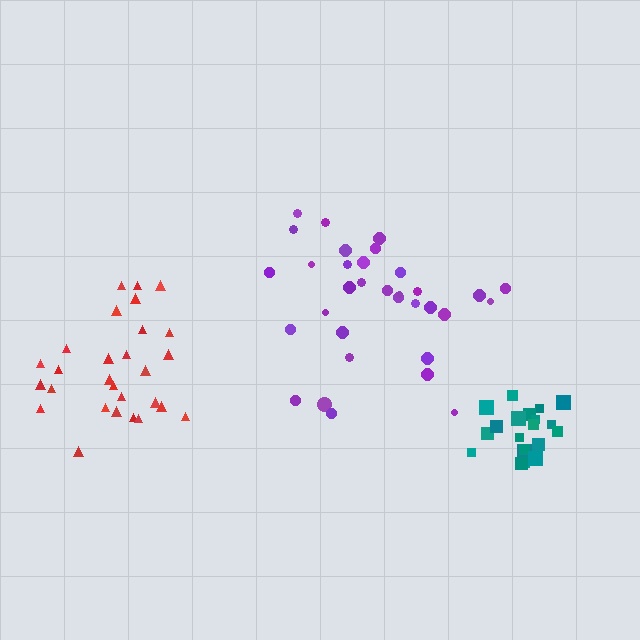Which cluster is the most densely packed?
Teal.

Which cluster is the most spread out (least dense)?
Red.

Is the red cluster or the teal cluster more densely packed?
Teal.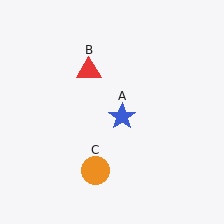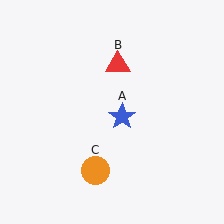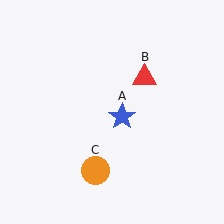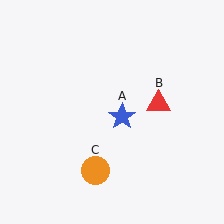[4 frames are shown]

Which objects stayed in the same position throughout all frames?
Blue star (object A) and orange circle (object C) remained stationary.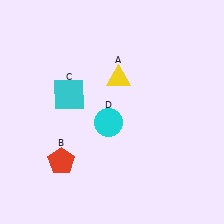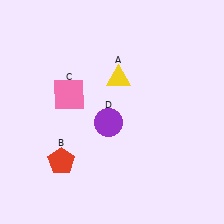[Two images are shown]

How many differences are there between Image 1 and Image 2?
There are 2 differences between the two images.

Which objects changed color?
C changed from cyan to pink. D changed from cyan to purple.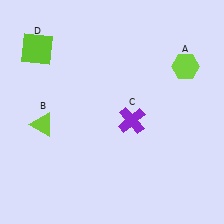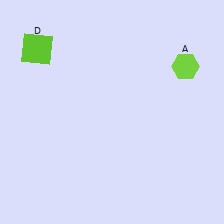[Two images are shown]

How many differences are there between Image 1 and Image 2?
There are 2 differences between the two images.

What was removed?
The lime triangle (B), the purple cross (C) were removed in Image 2.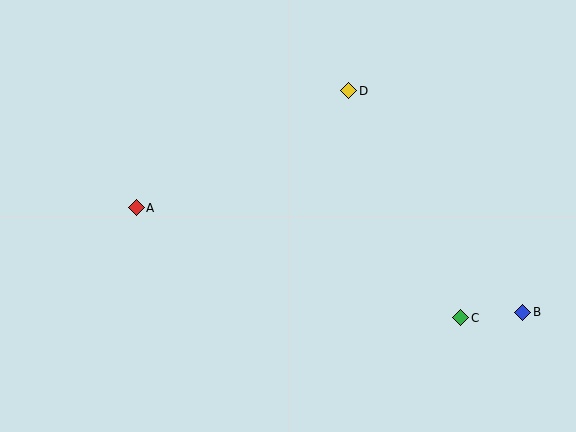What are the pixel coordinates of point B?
Point B is at (523, 312).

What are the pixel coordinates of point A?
Point A is at (136, 208).